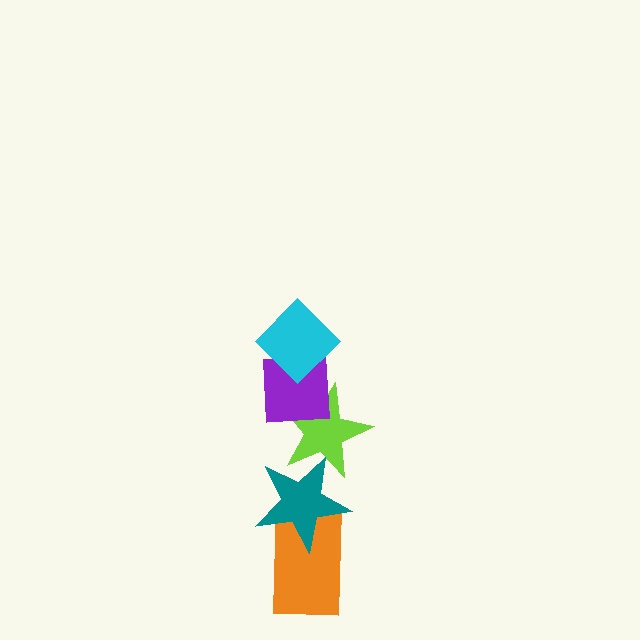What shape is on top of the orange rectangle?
The teal star is on top of the orange rectangle.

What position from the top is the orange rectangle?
The orange rectangle is 5th from the top.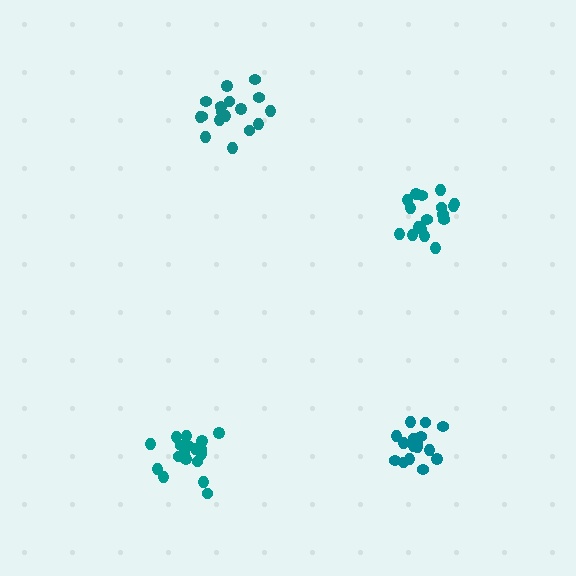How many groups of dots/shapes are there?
There are 4 groups.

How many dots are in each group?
Group 1: 18 dots, Group 2: 16 dots, Group 3: 18 dots, Group 4: 17 dots (69 total).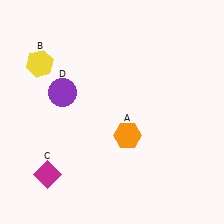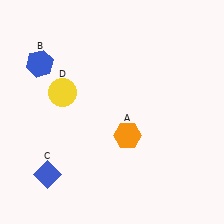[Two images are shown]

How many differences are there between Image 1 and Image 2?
There are 3 differences between the two images.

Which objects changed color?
B changed from yellow to blue. C changed from magenta to blue. D changed from purple to yellow.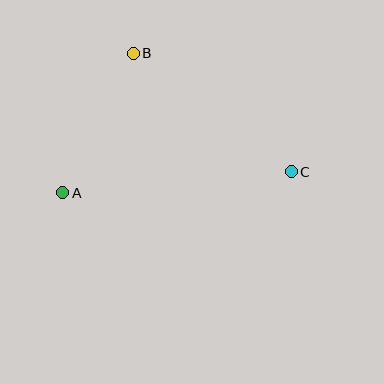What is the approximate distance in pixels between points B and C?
The distance between B and C is approximately 198 pixels.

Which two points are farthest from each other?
Points A and C are farthest from each other.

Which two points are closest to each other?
Points A and B are closest to each other.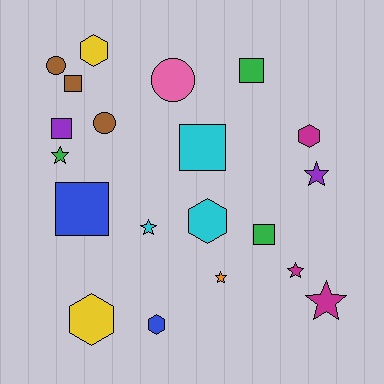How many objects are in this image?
There are 20 objects.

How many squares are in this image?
There are 6 squares.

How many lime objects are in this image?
There are no lime objects.